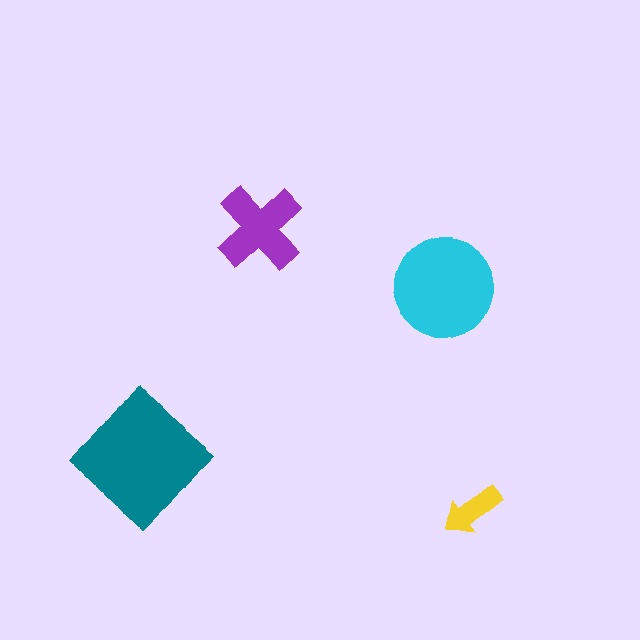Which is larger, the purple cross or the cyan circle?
The cyan circle.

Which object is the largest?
The teal diamond.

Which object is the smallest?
The yellow arrow.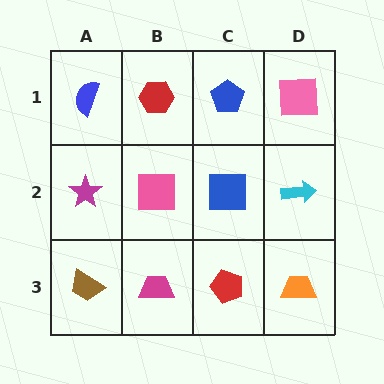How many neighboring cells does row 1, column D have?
2.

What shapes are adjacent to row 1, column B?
A pink square (row 2, column B), a blue semicircle (row 1, column A), a blue pentagon (row 1, column C).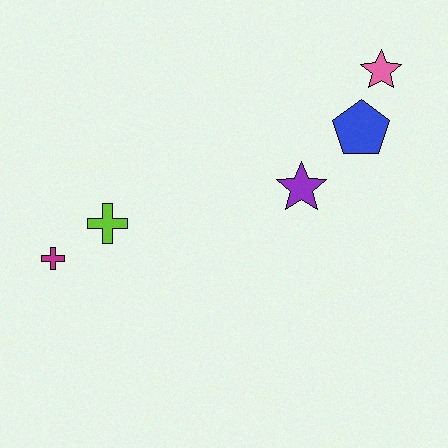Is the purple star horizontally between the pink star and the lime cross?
Yes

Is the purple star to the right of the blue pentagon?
No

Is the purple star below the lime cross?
No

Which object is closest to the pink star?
The blue pentagon is closest to the pink star.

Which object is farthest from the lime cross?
The pink star is farthest from the lime cross.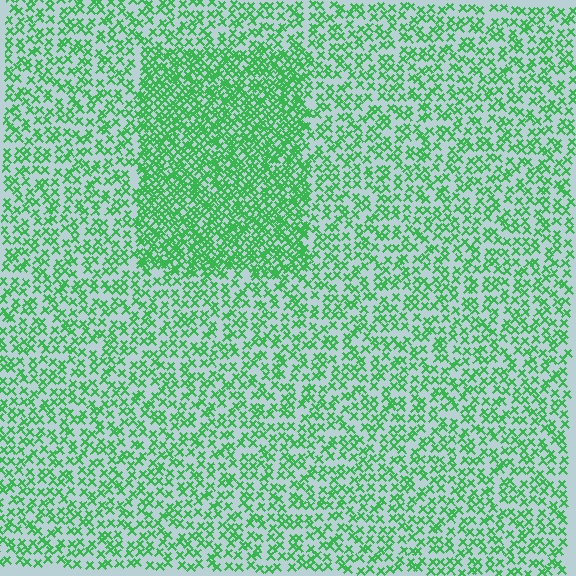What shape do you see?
I see a rectangle.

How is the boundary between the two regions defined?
The boundary is defined by a change in element density (approximately 2.0x ratio). All elements are the same color, size, and shape.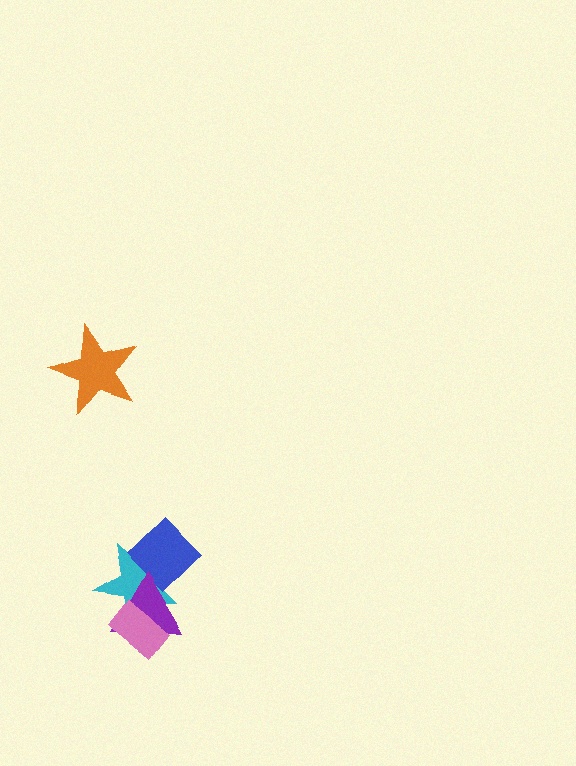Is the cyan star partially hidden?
Yes, it is partially covered by another shape.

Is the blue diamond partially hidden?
Yes, it is partially covered by another shape.